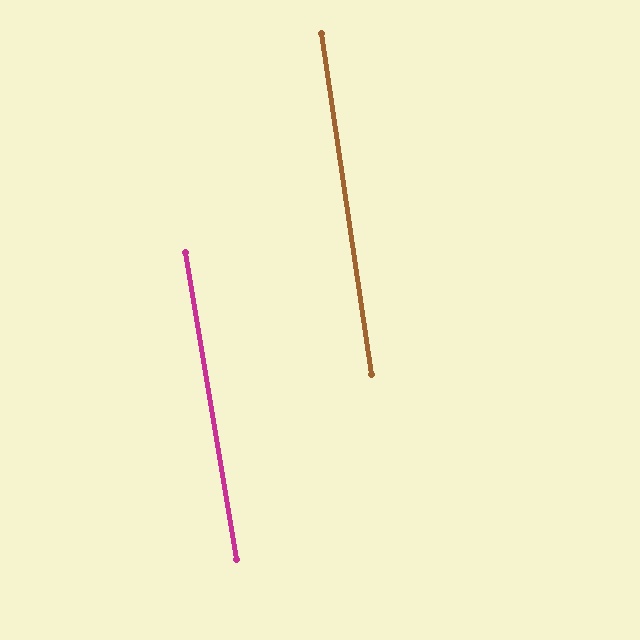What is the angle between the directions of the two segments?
Approximately 1 degree.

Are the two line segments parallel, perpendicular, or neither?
Parallel — their directions differ by only 1.2°.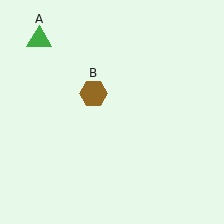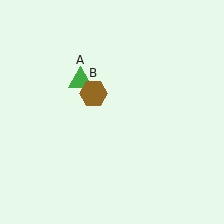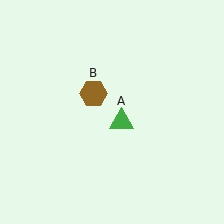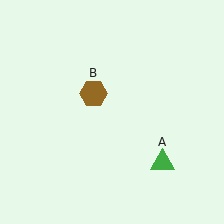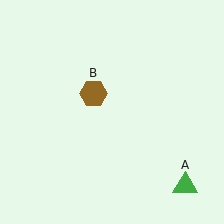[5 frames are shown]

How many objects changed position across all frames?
1 object changed position: green triangle (object A).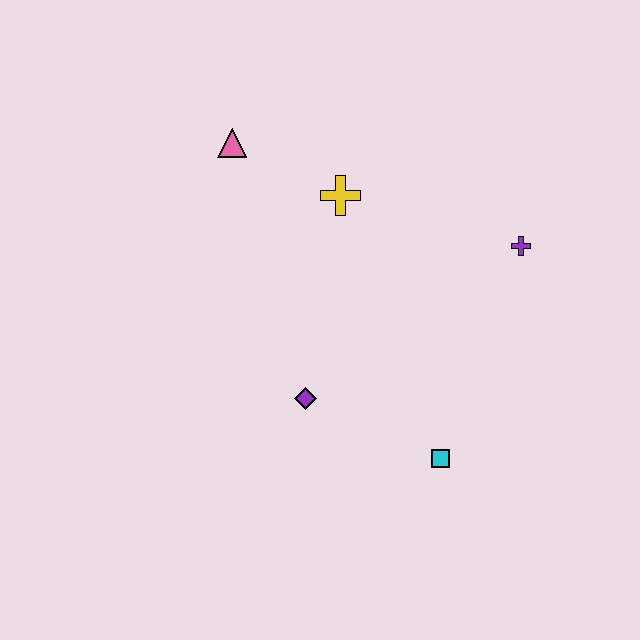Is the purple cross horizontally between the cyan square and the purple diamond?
No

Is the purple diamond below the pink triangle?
Yes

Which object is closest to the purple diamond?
The cyan square is closest to the purple diamond.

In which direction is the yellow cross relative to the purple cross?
The yellow cross is to the left of the purple cross.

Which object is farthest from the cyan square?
The pink triangle is farthest from the cyan square.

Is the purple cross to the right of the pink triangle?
Yes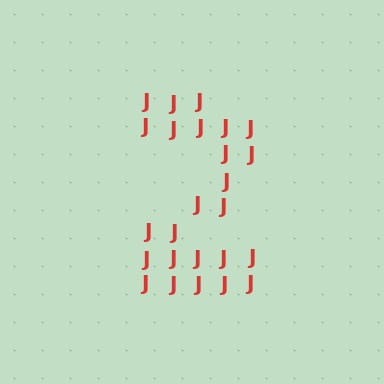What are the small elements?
The small elements are letter J's.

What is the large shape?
The large shape is the digit 2.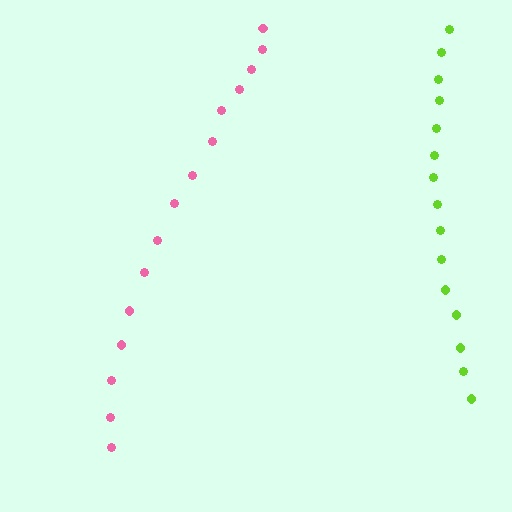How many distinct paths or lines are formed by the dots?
There are 2 distinct paths.